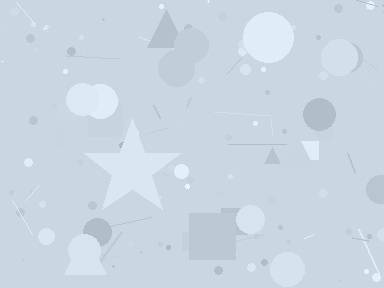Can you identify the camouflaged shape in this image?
The camouflaged shape is a star.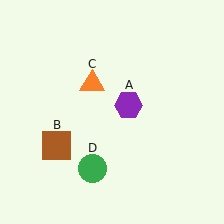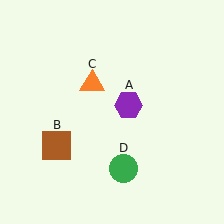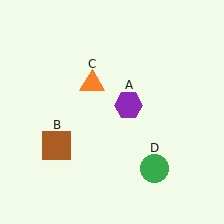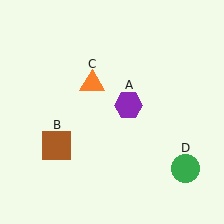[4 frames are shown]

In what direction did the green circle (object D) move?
The green circle (object D) moved right.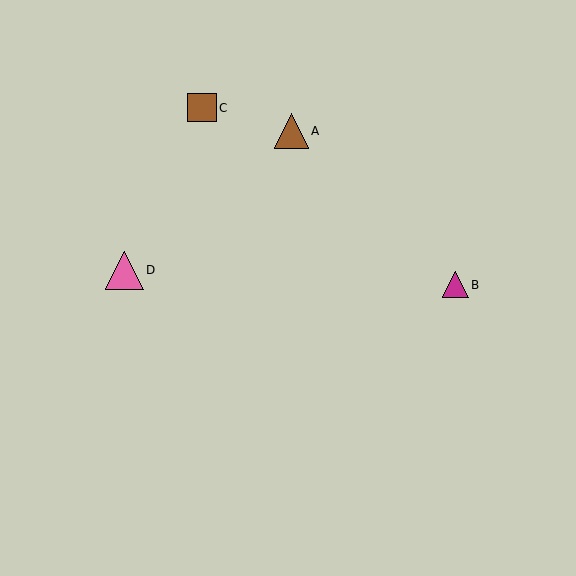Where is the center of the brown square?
The center of the brown square is at (202, 108).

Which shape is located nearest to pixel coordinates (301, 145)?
The brown triangle (labeled A) at (291, 131) is nearest to that location.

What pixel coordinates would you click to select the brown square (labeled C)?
Click at (202, 108) to select the brown square C.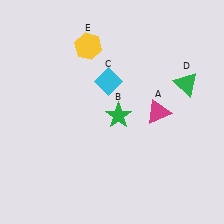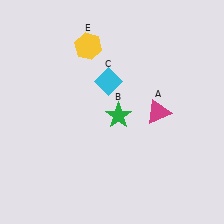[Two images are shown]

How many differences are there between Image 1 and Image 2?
There is 1 difference between the two images.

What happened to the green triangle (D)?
The green triangle (D) was removed in Image 2. It was in the top-right area of Image 1.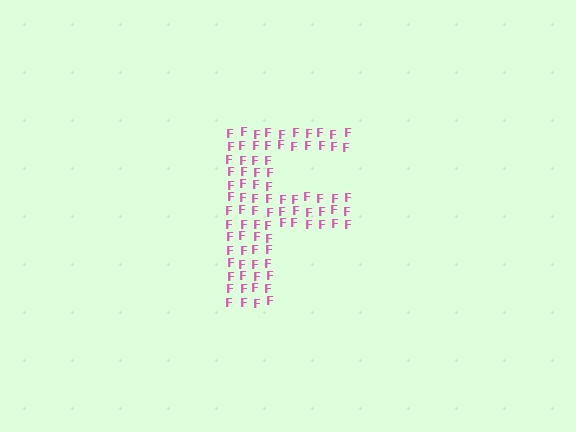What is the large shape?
The large shape is the letter F.